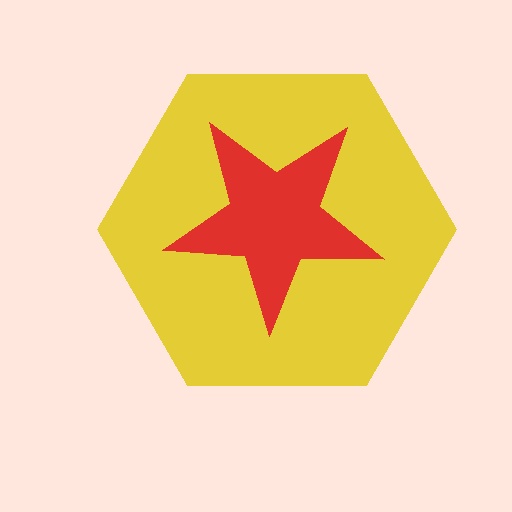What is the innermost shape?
The red star.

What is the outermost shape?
The yellow hexagon.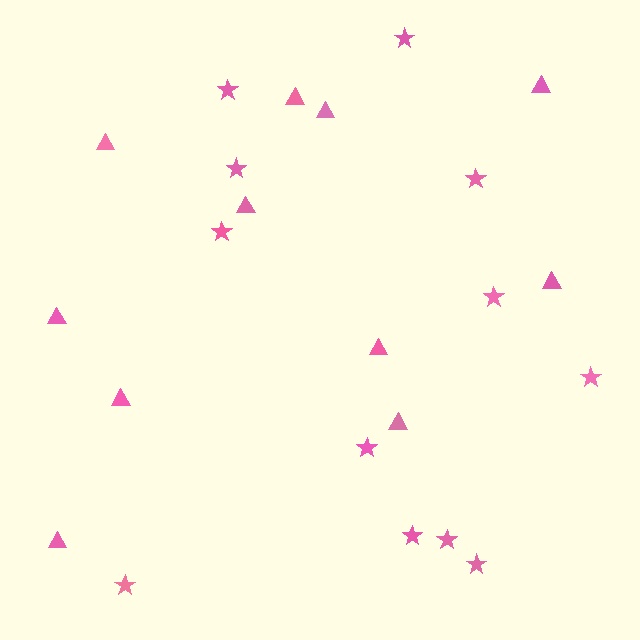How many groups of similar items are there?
There are 2 groups: one group of triangles (11) and one group of stars (12).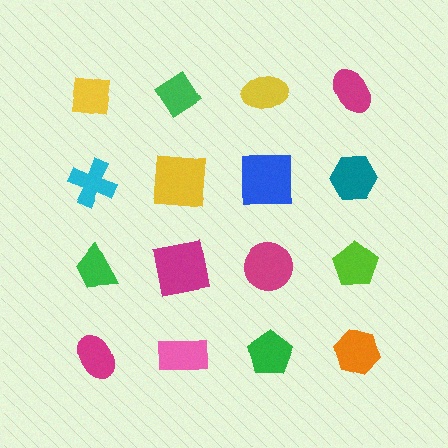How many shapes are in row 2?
4 shapes.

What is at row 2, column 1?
A cyan cross.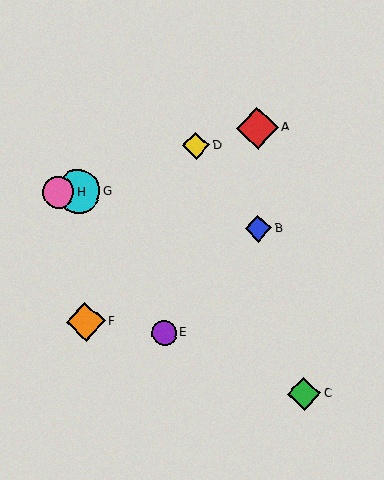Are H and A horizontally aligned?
No, H is at y≈193 and A is at y≈128.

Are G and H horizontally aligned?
Yes, both are at y≈192.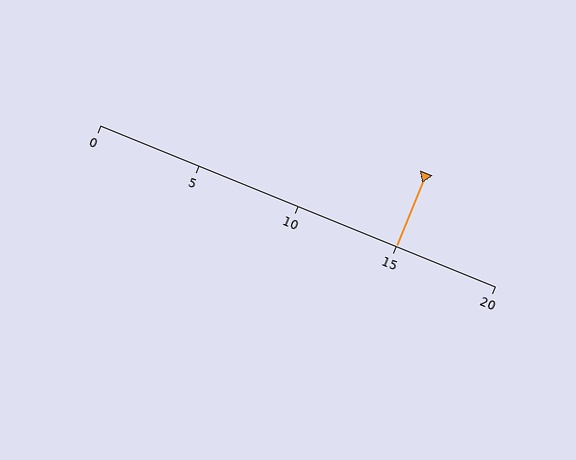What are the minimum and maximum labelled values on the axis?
The axis runs from 0 to 20.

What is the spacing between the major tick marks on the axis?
The major ticks are spaced 5 apart.